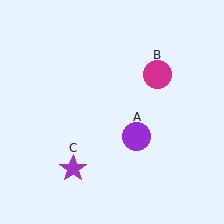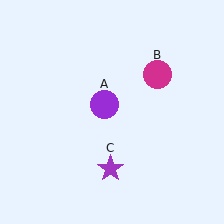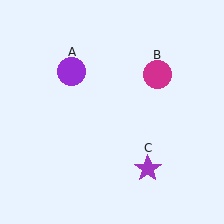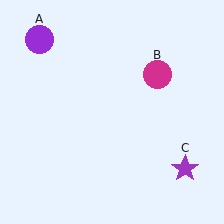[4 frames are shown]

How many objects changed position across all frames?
2 objects changed position: purple circle (object A), purple star (object C).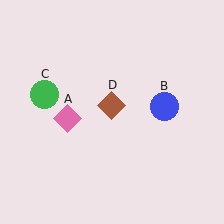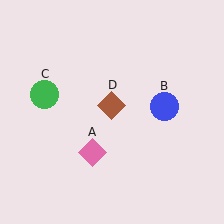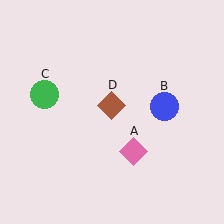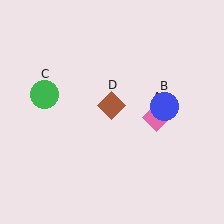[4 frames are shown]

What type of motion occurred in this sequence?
The pink diamond (object A) rotated counterclockwise around the center of the scene.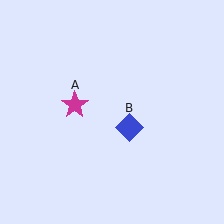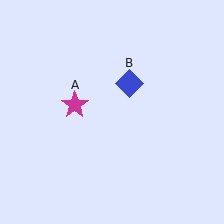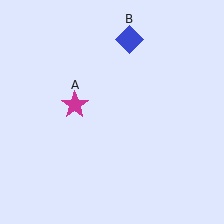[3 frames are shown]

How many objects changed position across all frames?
1 object changed position: blue diamond (object B).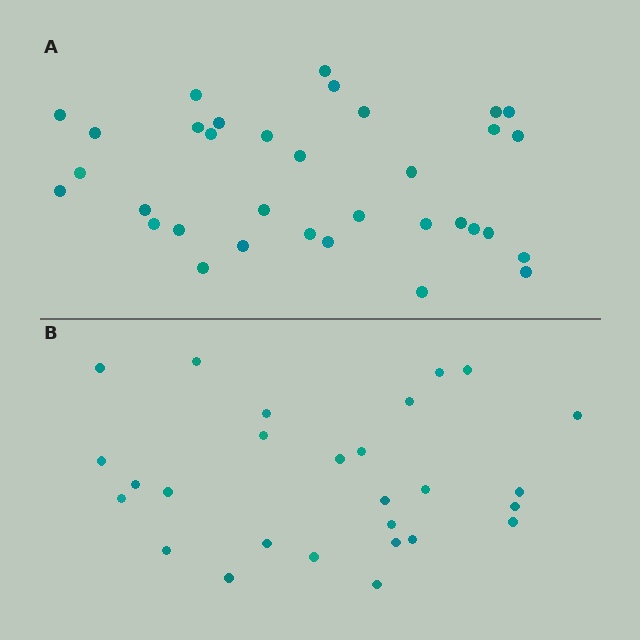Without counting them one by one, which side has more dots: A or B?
Region A (the top region) has more dots.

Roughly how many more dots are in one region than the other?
Region A has roughly 8 or so more dots than region B.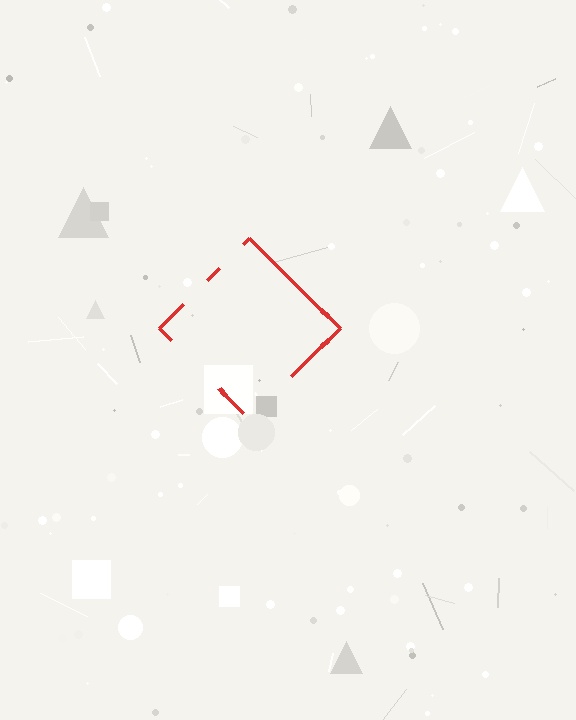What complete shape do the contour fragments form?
The contour fragments form a diamond.